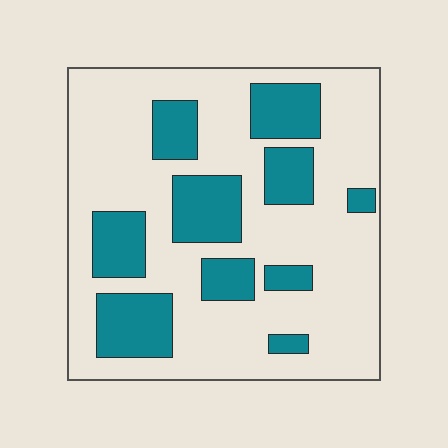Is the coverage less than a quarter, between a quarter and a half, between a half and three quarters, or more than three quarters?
Between a quarter and a half.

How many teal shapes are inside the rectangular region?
10.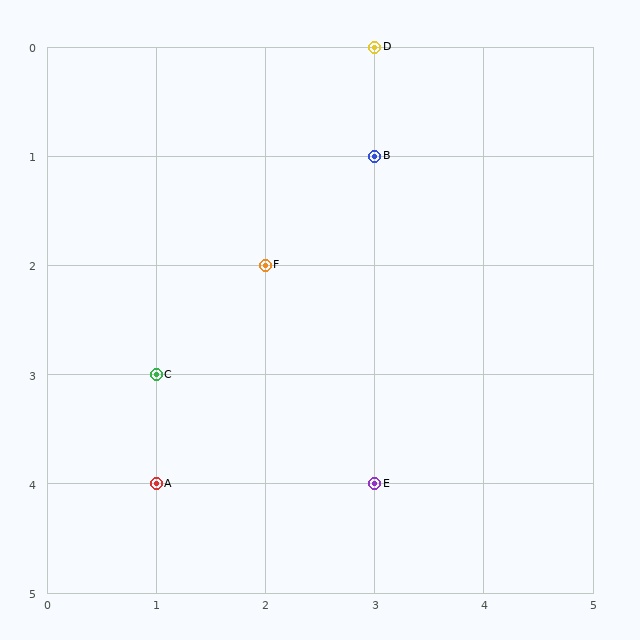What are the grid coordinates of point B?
Point B is at grid coordinates (3, 1).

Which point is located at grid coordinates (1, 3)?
Point C is at (1, 3).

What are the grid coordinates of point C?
Point C is at grid coordinates (1, 3).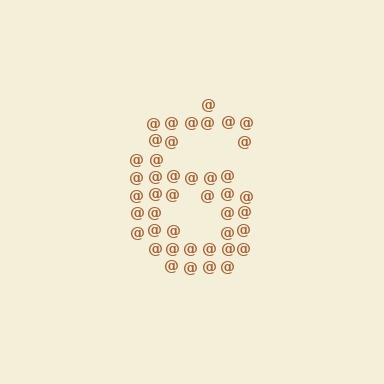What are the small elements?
The small elements are at signs.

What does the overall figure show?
The overall figure shows the digit 6.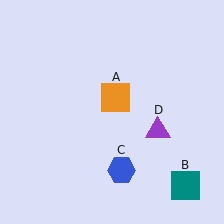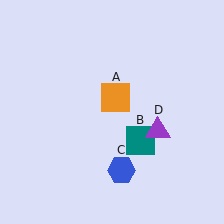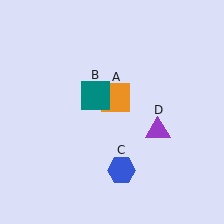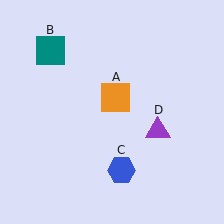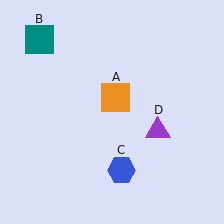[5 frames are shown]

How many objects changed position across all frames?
1 object changed position: teal square (object B).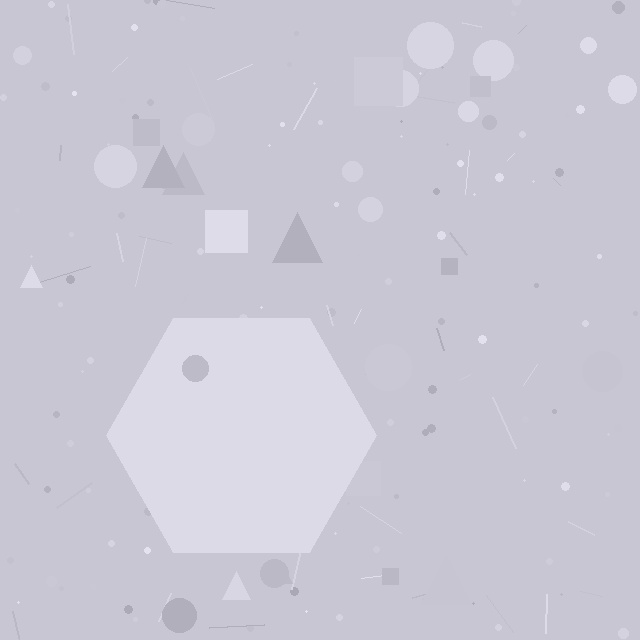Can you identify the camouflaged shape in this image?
The camouflaged shape is a hexagon.